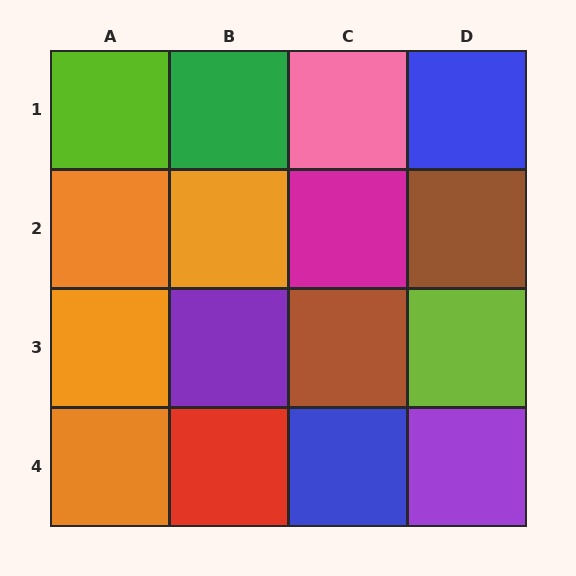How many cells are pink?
1 cell is pink.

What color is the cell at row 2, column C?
Magenta.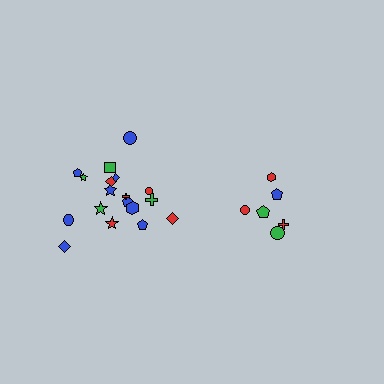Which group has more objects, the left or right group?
The left group.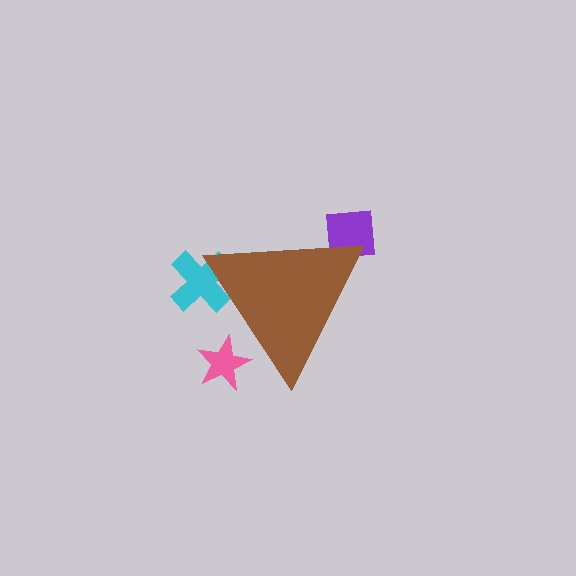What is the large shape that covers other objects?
A brown triangle.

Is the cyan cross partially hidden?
Yes, the cyan cross is partially hidden behind the brown triangle.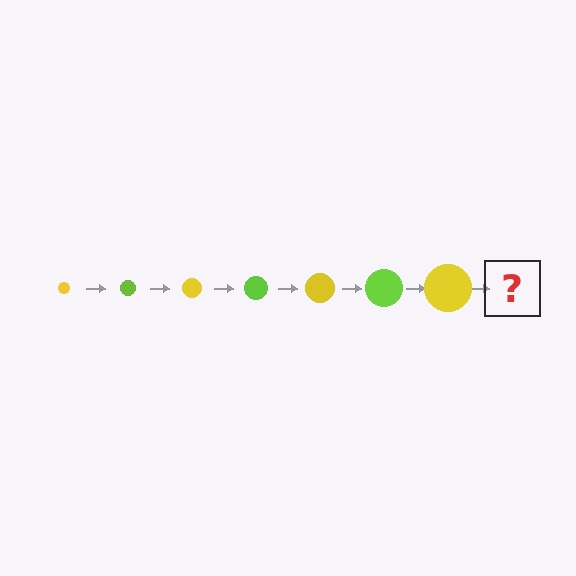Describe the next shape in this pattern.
It should be a lime circle, larger than the previous one.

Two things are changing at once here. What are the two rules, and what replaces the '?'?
The two rules are that the circle grows larger each step and the color cycles through yellow and lime. The '?' should be a lime circle, larger than the previous one.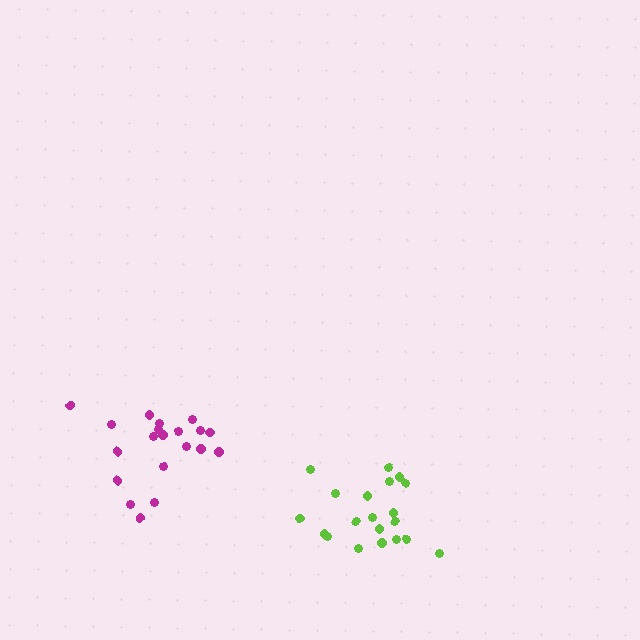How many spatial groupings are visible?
There are 2 spatial groupings.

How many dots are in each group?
Group 1: 20 dots, Group 2: 20 dots (40 total).